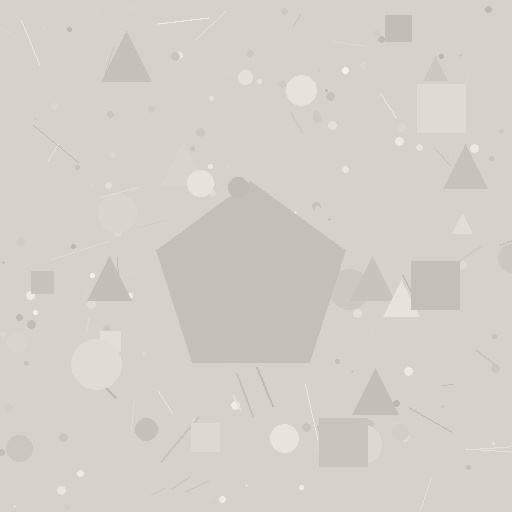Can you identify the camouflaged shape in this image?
The camouflaged shape is a pentagon.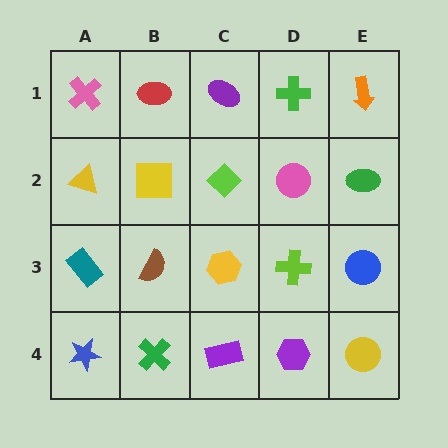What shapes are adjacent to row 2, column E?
An orange arrow (row 1, column E), a blue circle (row 3, column E), a pink circle (row 2, column D).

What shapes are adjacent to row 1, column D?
A pink circle (row 2, column D), a purple ellipse (row 1, column C), an orange arrow (row 1, column E).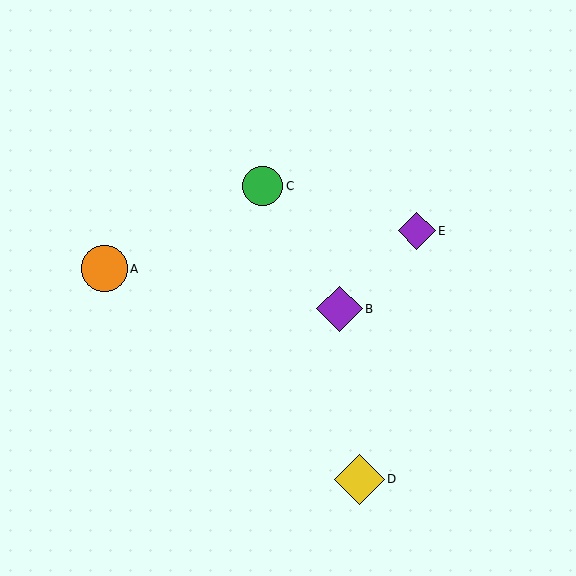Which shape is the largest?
The yellow diamond (labeled D) is the largest.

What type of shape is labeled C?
Shape C is a green circle.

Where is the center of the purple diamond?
The center of the purple diamond is at (339, 309).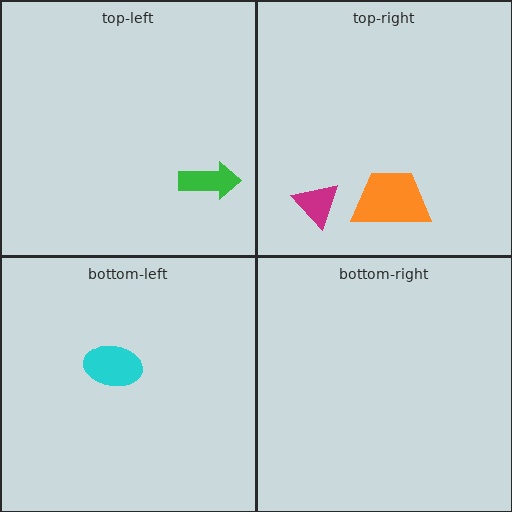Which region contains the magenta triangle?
The top-right region.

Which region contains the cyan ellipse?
The bottom-left region.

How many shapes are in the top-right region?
2.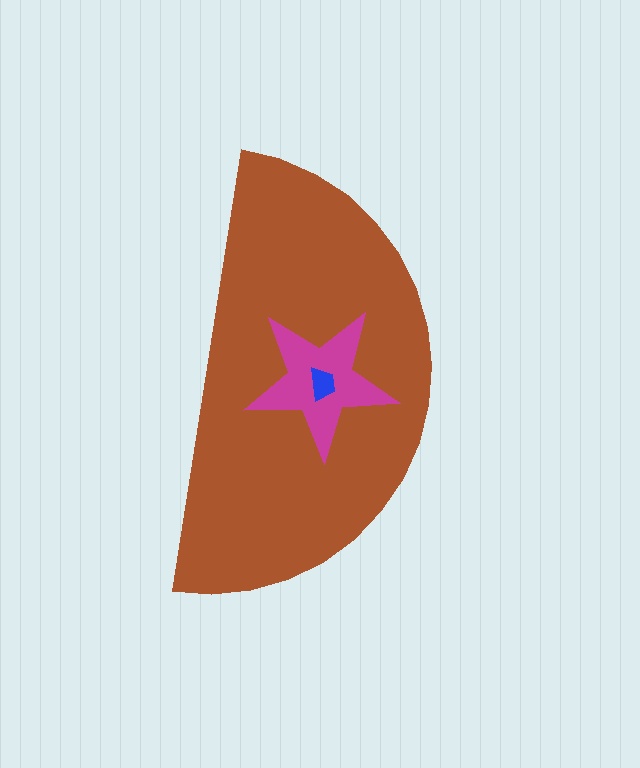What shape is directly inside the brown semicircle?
The magenta star.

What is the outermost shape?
The brown semicircle.